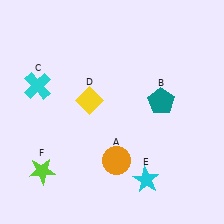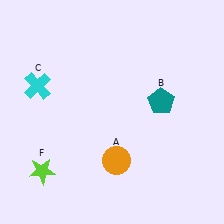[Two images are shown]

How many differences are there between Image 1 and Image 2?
There are 2 differences between the two images.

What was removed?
The cyan star (E), the yellow diamond (D) were removed in Image 2.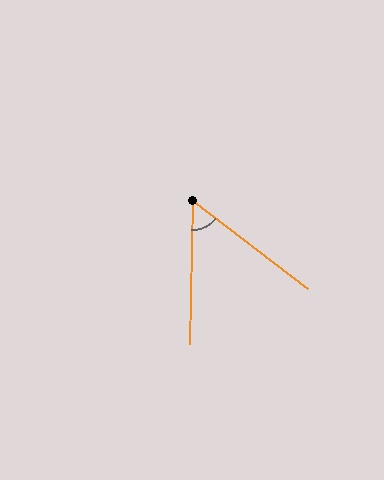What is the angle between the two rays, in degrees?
Approximately 54 degrees.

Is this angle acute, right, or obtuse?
It is acute.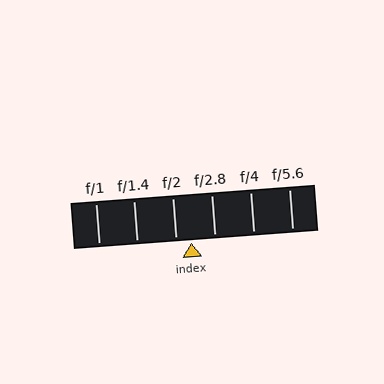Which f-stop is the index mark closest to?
The index mark is closest to f/2.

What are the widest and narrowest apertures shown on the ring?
The widest aperture shown is f/1 and the narrowest is f/5.6.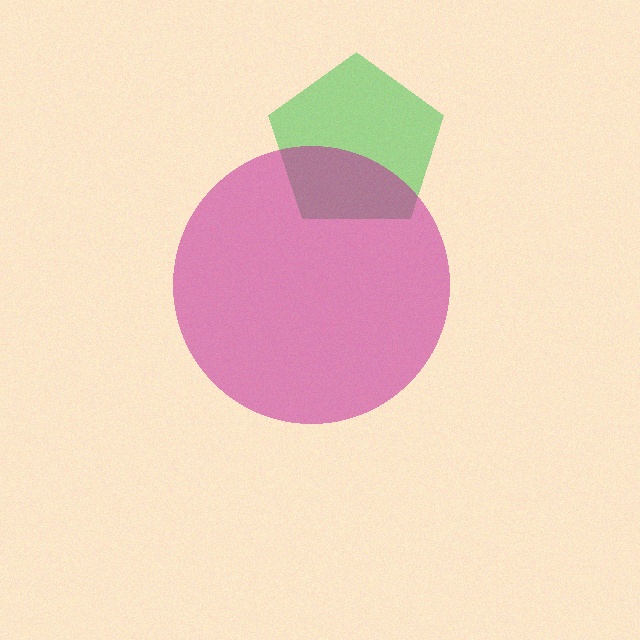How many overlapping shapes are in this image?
There are 2 overlapping shapes in the image.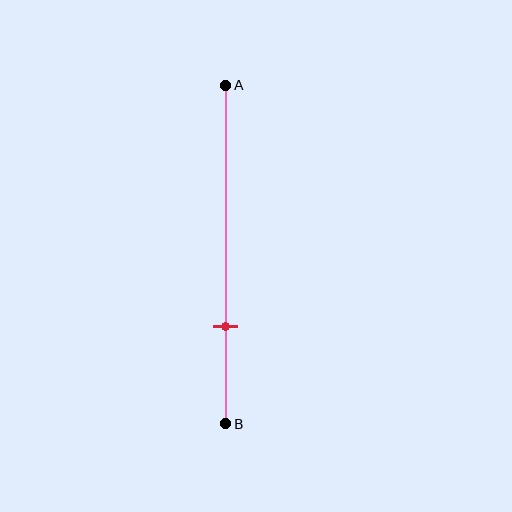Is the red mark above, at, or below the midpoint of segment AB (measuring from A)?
The red mark is below the midpoint of segment AB.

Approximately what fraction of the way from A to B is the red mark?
The red mark is approximately 70% of the way from A to B.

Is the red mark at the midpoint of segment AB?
No, the mark is at about 70% from A, not at the 50% midpoint.